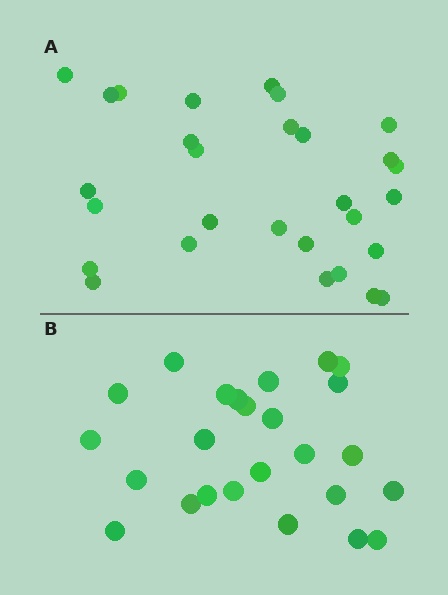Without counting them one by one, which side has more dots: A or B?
Region A (the top region) has more dots.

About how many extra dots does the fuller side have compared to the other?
Region A has about 4 more dots than region B.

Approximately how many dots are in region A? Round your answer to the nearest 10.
About 30 dots. (The exact count is 29, which rounds to 30.)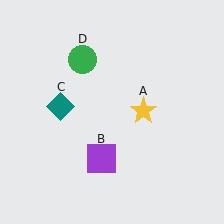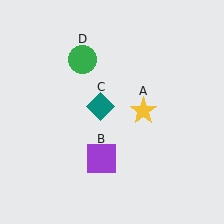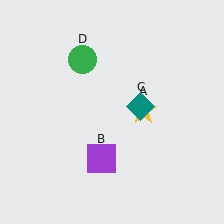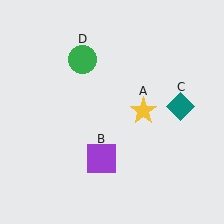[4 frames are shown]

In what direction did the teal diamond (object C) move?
The teal diamond (object C) moved right.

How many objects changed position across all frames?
1 object changed position: teal diamond (object C).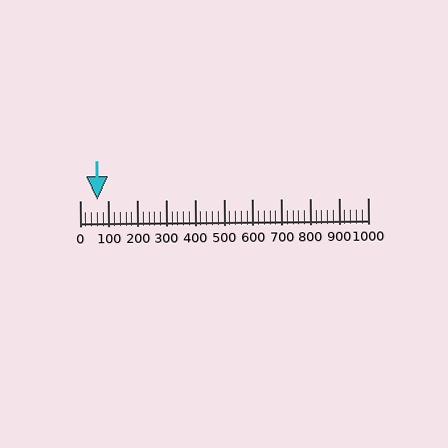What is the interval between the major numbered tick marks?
The major tick marks are spaced 100 units apart.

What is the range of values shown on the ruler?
The ruler shows values from 0 to 1000.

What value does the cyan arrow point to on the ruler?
The cyan arrow points to approximately 60.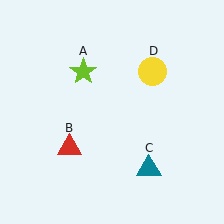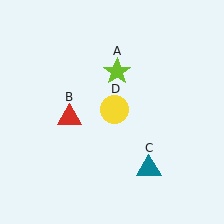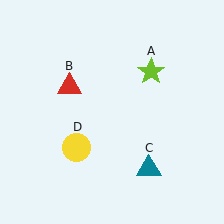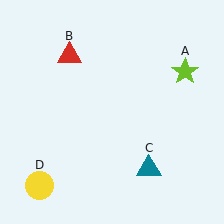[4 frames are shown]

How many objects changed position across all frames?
3 objects changed position: lime star (object A), red triangle (object B), yellow circle (object D).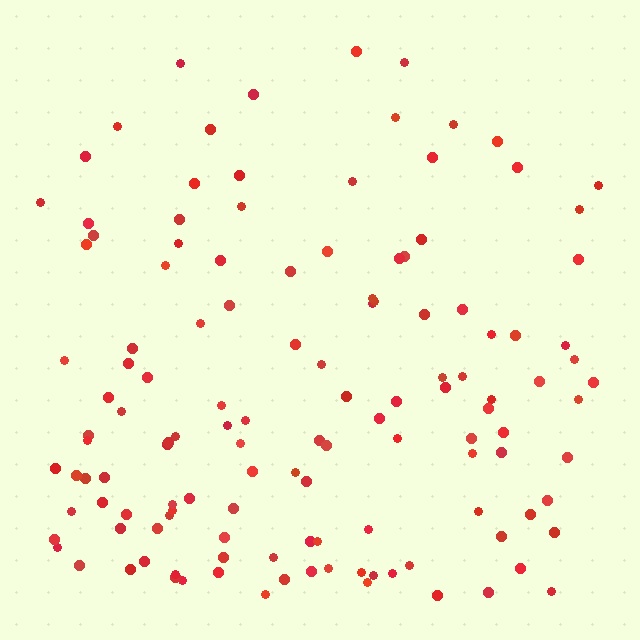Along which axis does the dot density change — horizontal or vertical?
Vertical.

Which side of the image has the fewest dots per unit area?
The top.